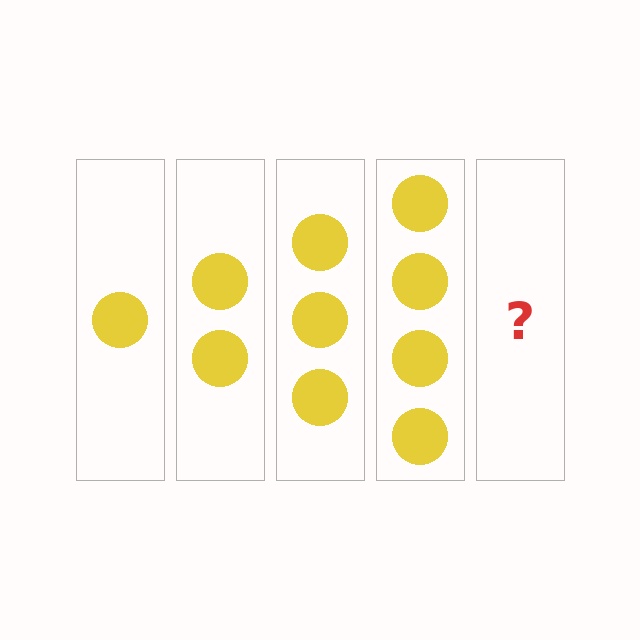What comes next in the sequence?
The next element should be 5 circles.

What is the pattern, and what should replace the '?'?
The pattern is that each step adds one more circle. The '?' should be 5 circles.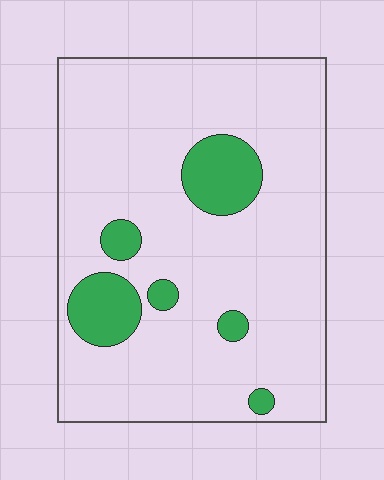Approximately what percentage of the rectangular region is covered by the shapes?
Approximately 15%.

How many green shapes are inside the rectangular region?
6.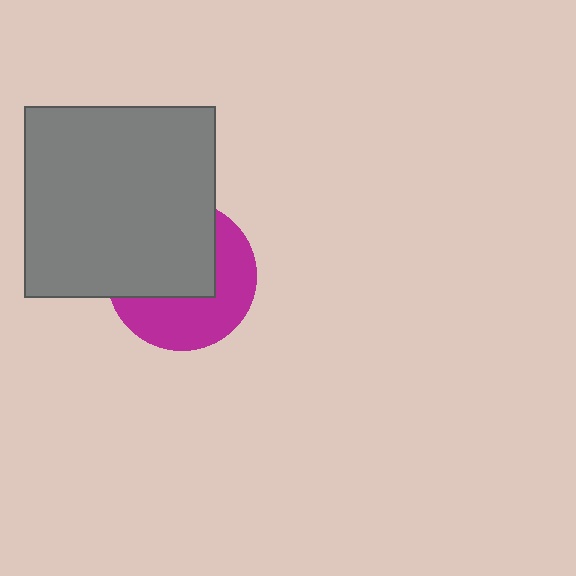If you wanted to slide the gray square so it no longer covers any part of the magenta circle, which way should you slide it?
Slide it toward the upper-left — that is the most direct way to separate the two shapes.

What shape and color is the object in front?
The object in front is a gray square.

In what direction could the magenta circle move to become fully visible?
The magenta circle could move toward the lower-right. That would shift it out from behind the gray square entirely.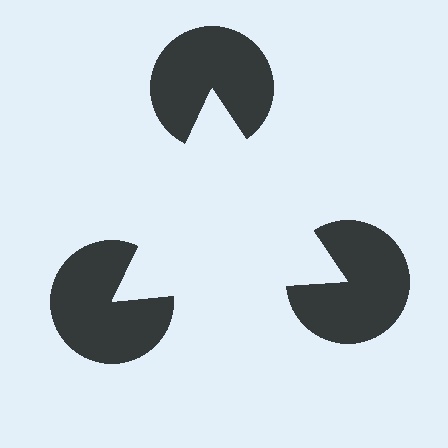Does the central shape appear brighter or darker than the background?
It typically appears slightly brighter than the background, even though no actual brightness change is drawn.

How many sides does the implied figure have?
3 sides.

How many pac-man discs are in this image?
There are 3 — one at each vertex of the illusory triangle.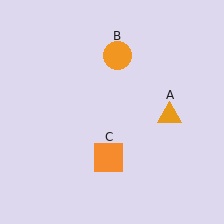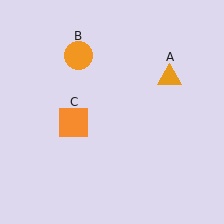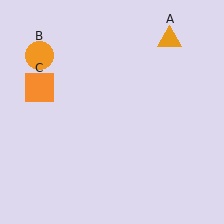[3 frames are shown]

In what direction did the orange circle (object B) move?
The orange circle (object B) moved left.